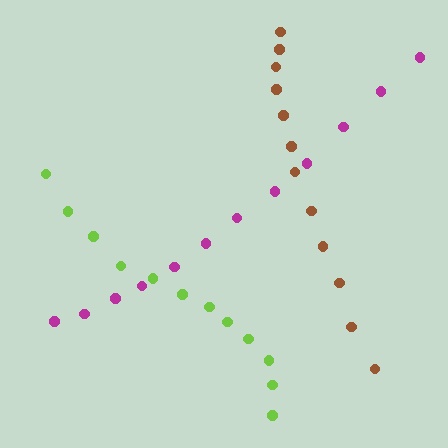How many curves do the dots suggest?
There are 3 distinct paths.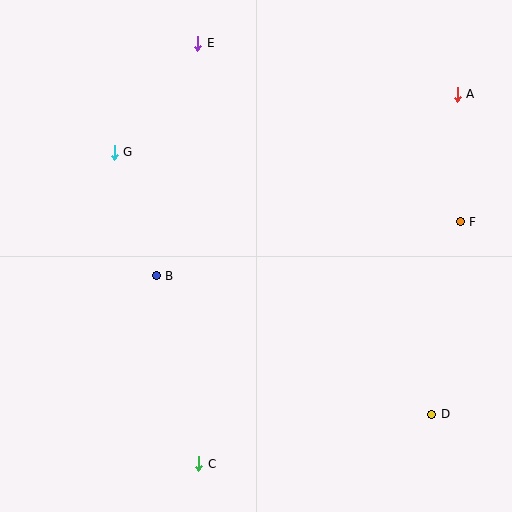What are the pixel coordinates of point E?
Point E is at (198, 43).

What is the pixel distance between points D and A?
The distance between D and A is 321 pixels.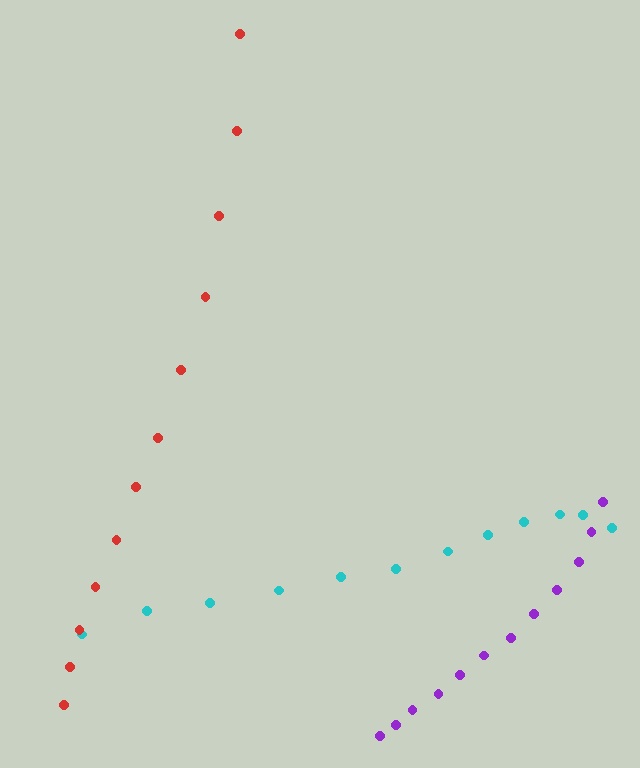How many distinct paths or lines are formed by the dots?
There are 3 distinct paths.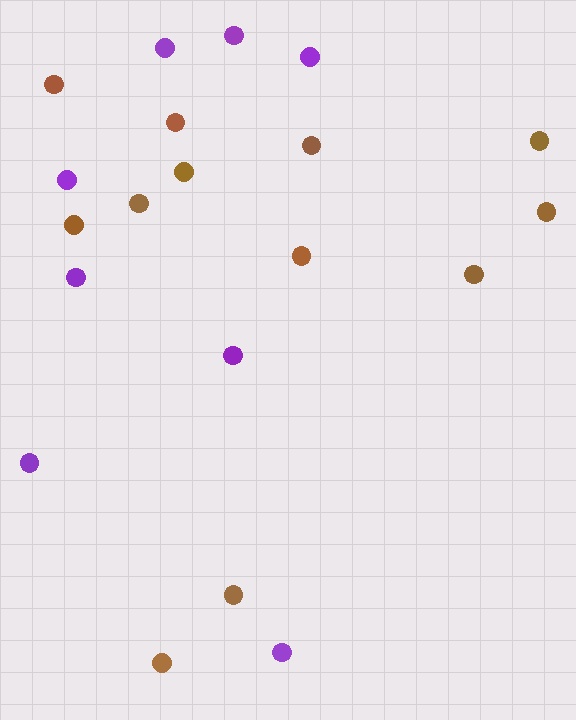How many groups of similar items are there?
There are 2 groups: one group of brown circles (12) and one group of purple circles (8).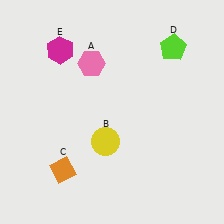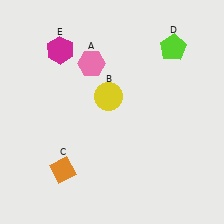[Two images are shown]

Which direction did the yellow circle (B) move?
The yellow circle (B) moved up.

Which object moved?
The yellow circle (B) moved up.